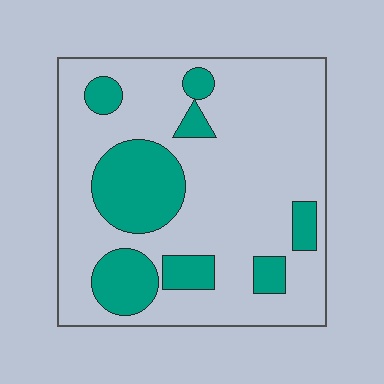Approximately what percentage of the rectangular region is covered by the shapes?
Approximately 25%.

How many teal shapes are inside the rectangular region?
8.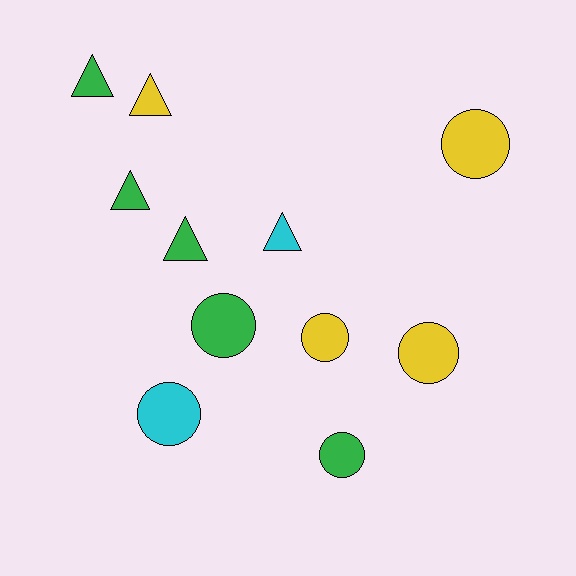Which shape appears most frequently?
Circle, with 6 objects.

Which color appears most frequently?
Green, with 5 objects.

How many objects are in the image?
There are 11 objects.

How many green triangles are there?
There are 3 green triangles.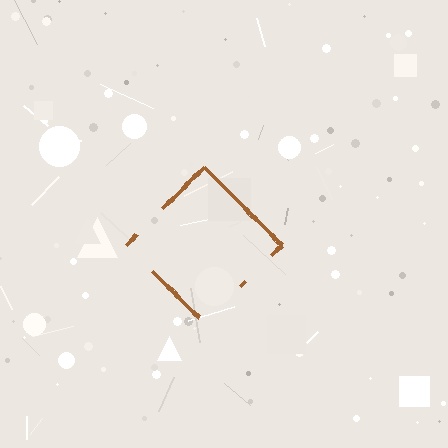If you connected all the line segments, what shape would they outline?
They would outline a diamond.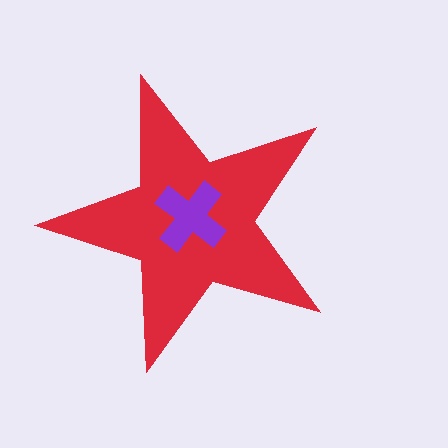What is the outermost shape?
The red star.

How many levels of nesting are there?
2.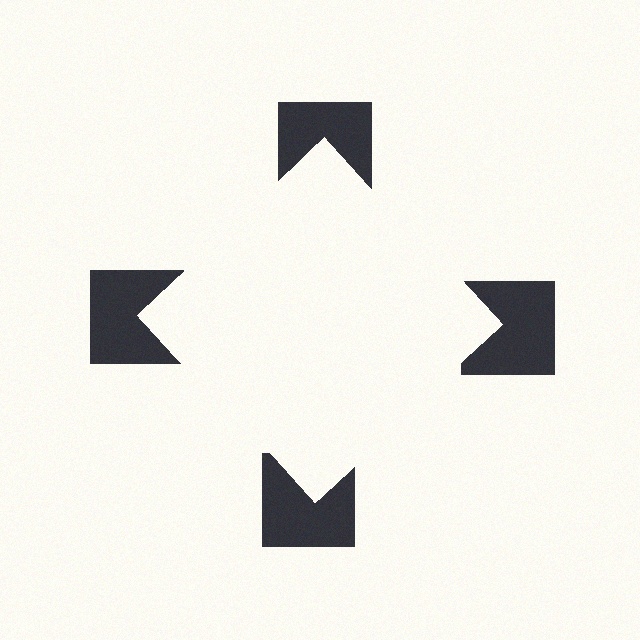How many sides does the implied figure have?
4 sides.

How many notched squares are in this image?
There are 4 — one at each vertex of the illusory square.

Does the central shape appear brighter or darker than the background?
It typically appears slightly brighter than the background, even though no actual brightness change is drawn.